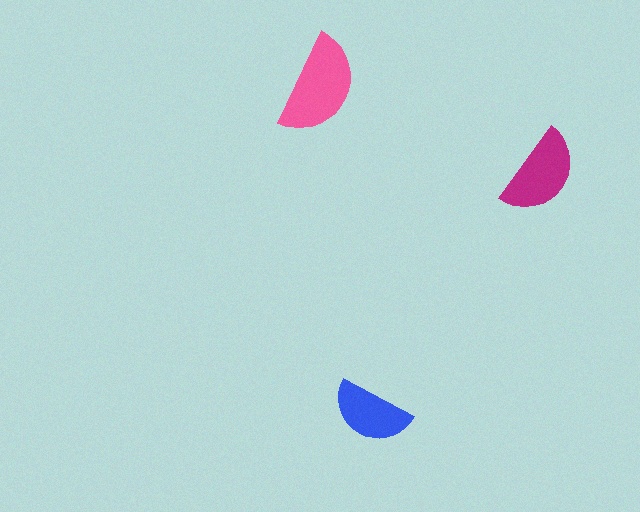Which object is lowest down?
The blue semicircle is bottommost.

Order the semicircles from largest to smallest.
the pink one, the magenta one, the blue one.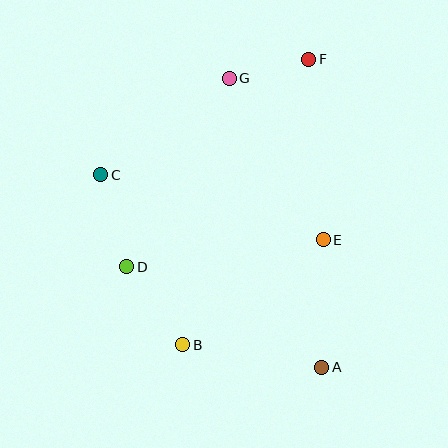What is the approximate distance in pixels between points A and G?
The distance between A and G is approximately 303 pixels.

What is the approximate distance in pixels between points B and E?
The distance between B and E is approximately 176 pixels.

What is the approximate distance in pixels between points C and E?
The distance between C and E is approximately 231 pixels.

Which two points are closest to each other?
Points F and G are closest to each other.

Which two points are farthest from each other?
Points B and F are farthest from each other.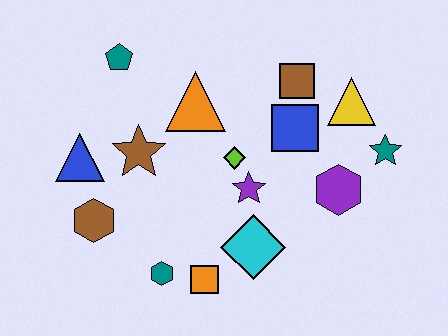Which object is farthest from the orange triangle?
The teal star is farthest from the orange triangle.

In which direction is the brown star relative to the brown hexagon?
The brown star is above the brown hexagon.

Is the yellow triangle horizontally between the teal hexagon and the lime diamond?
No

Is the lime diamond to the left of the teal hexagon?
No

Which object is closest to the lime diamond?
The purple star is closest to the lime diamond.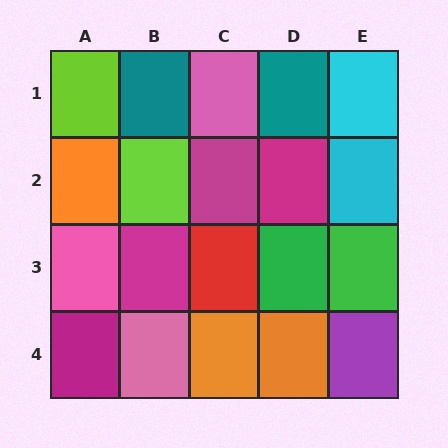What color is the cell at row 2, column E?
Cyan.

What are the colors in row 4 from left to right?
Magenta, pink, orange, orange, purple.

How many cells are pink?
3 cells are pink.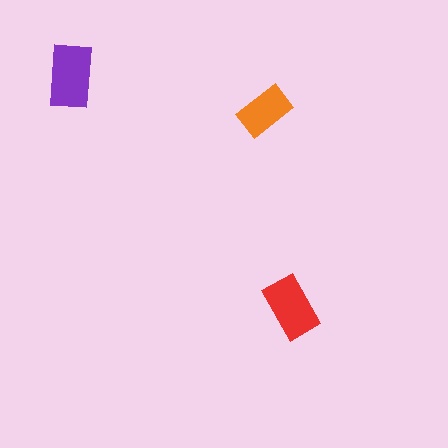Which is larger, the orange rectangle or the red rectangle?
The red one.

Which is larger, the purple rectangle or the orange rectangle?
The purple one.